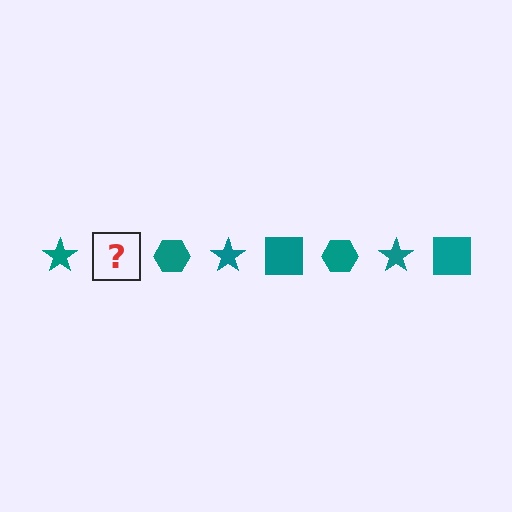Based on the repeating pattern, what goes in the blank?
The blank should be a teal square.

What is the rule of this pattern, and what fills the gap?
The rule is that the pattern cycles through star, square, hexagon shapes in teal. The gap should be filled with a teal square.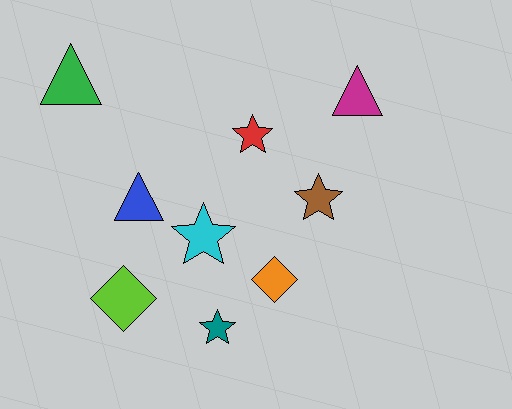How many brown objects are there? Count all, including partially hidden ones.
There is 1 brown object.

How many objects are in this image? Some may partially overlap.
There are 9 objects.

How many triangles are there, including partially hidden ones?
There are 3 triangles.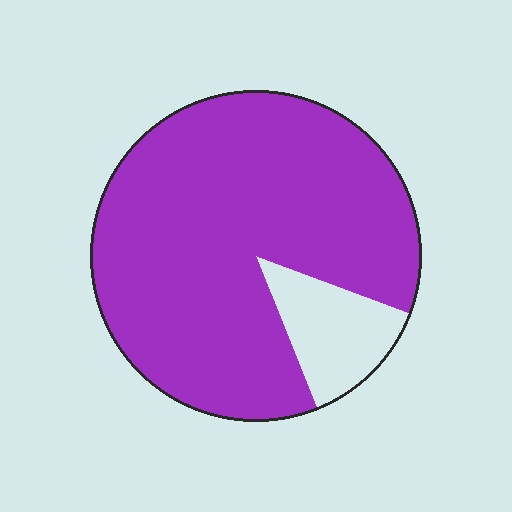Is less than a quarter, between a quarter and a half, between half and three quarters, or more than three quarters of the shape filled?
More than three quarters.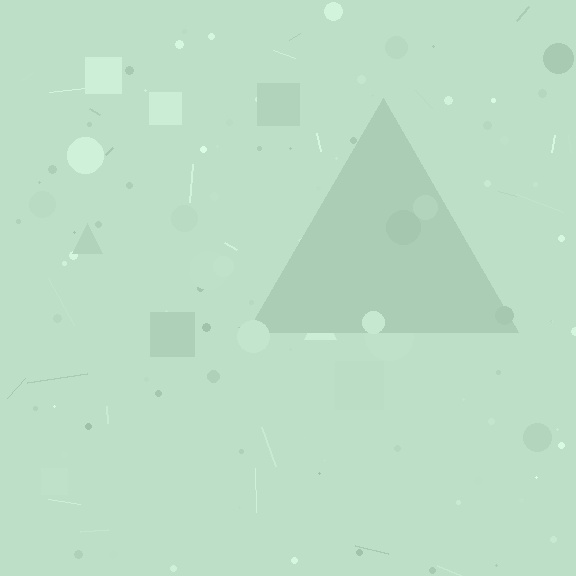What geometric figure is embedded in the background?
A triangle is embedded in the background.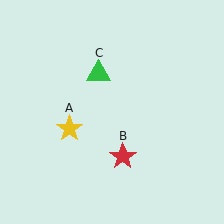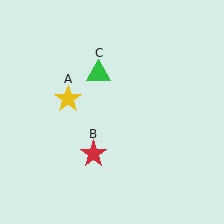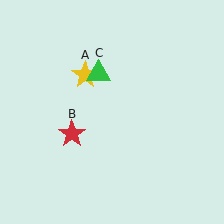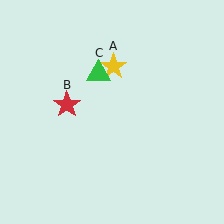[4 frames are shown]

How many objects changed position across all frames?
2 objects changed position: yellow star (object A), red star (object B).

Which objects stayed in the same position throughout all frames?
Green triangle (object C) remained stationary.